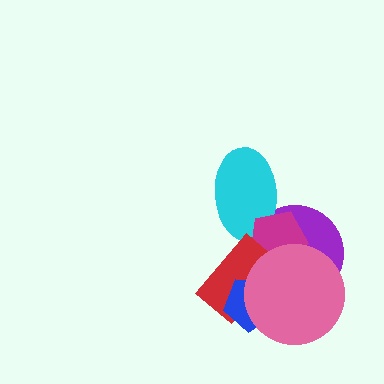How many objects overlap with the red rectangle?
4 objects overlap with the red rectangle.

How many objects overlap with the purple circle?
5 objects overlap with the purple circle.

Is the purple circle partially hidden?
Yes, it is partially covered by another shape.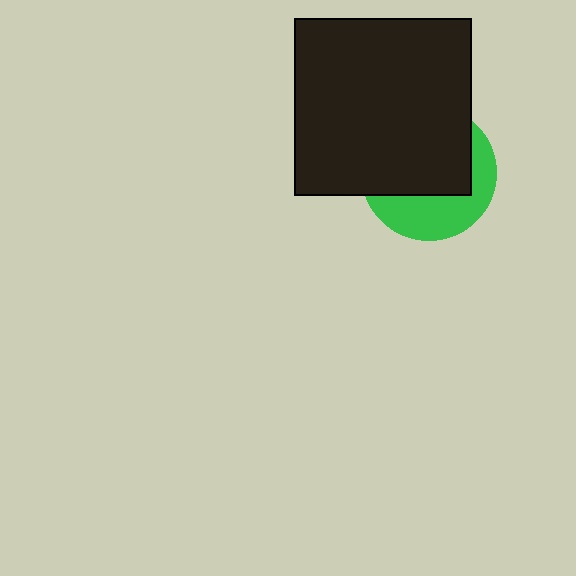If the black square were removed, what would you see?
You would see the complete green circle.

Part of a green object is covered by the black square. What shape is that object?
It is a circle.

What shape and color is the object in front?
The object in front is a black square.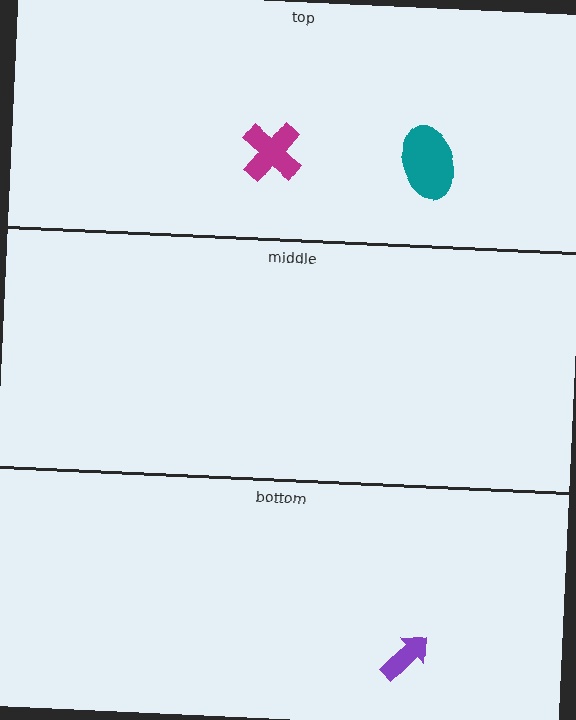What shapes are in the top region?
The teal ellipse, the magenta cross.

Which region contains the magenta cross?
The top region.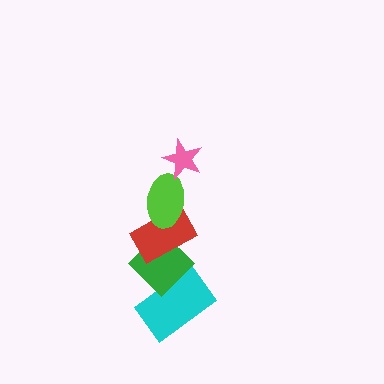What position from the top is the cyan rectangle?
The cyan rectangle is 5th from the top.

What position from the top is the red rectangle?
The red rectangle is 3rd from the top.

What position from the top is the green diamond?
The green diamond is 4th from the top.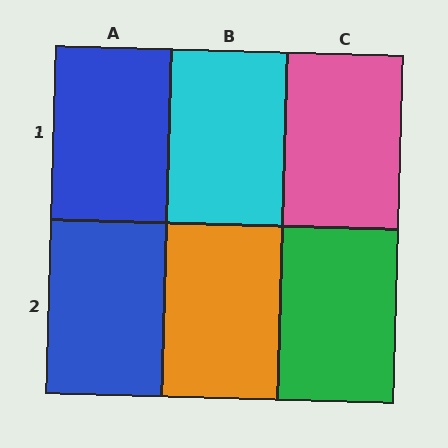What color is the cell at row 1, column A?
Blue.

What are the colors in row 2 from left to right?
Blue, orange, green.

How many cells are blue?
2 cells are blue.